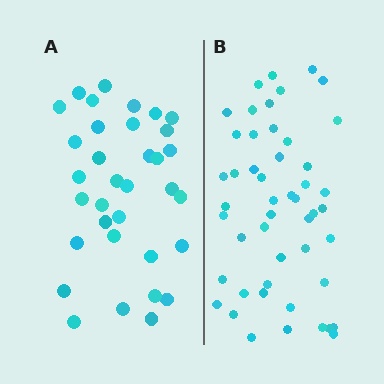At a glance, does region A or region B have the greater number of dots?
Region B (the right region) has more dots.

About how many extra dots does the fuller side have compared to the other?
Region B has approximately 15 more dots than region A.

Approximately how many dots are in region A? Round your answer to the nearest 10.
About 30 dots. (The exact count is 34, which rounds to 30.)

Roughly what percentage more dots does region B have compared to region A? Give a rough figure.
About 45% more.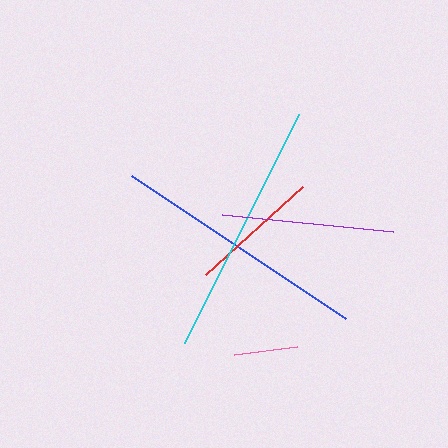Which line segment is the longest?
The blue line is the longest at approximately 258 pixels.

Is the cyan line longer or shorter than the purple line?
The cyan line is longer than the purple line.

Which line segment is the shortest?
The pink line is the shortest at approximately 63 pixels.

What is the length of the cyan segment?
The cyan segment is approximately 256 pixels long.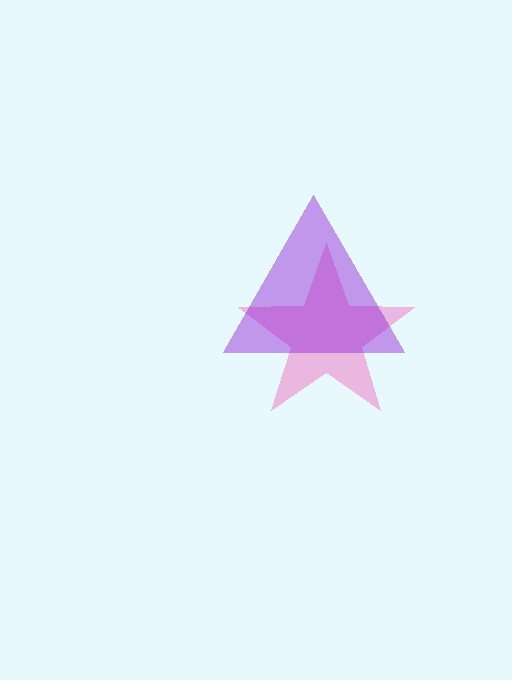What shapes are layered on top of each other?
The layered shapes are: a pink star, a purple triangle.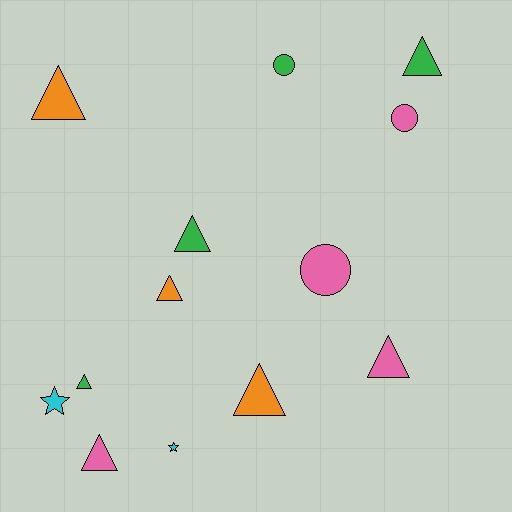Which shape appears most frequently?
Triangle, with 8 objects.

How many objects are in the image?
There are 13 objects.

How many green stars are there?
There are no green stars.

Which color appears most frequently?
Pink, with 4 objects.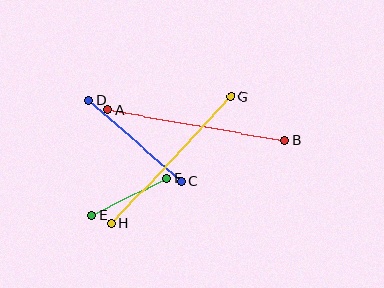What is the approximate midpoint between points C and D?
The midpoint is at approximately (135, 141) pixels.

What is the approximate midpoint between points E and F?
The midpoint is at approximately (129, 197) pixels.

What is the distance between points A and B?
The distance is approximately 179 pixels.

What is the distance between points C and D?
The distance is approximately 122 pixels.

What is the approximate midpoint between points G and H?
The midpoint is at approximately (171, 160) pixels.